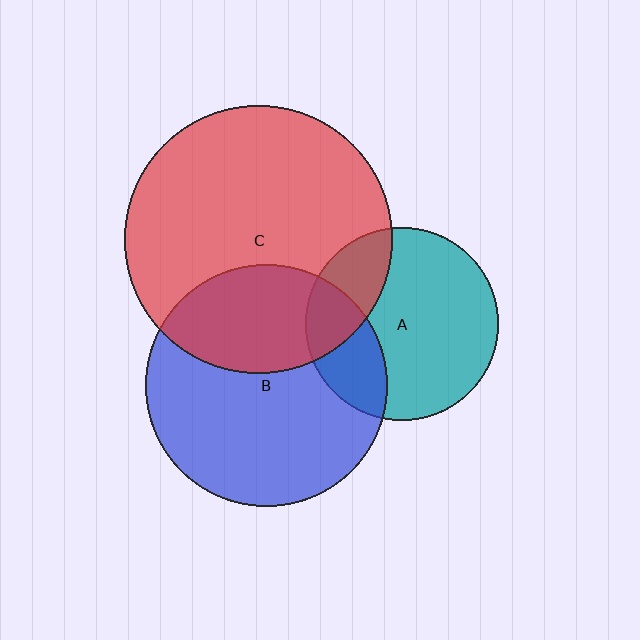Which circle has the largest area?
Circle C (red).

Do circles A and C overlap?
Yes.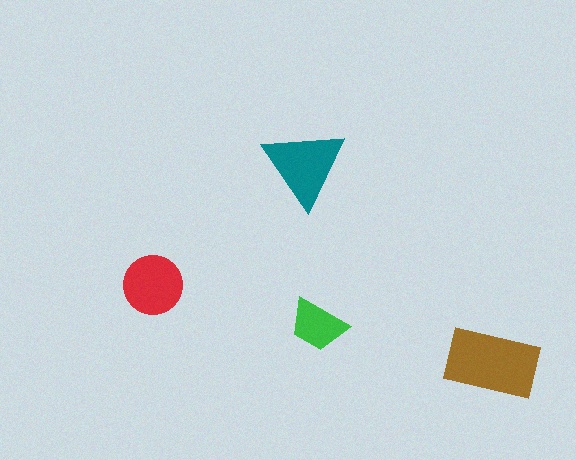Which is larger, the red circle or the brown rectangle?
The brown rectangle.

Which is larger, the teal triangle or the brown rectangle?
The brown rectangle.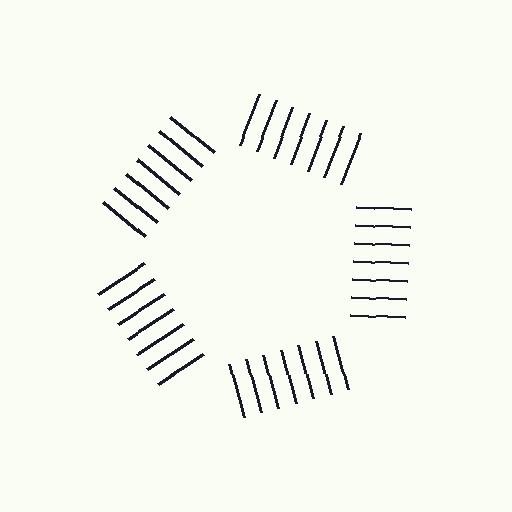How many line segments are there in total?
35 — 7 along each of the 5 edges.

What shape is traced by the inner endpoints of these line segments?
An illusory pentagon — the line segments terminate on its edges but no continuous stroke is drawn.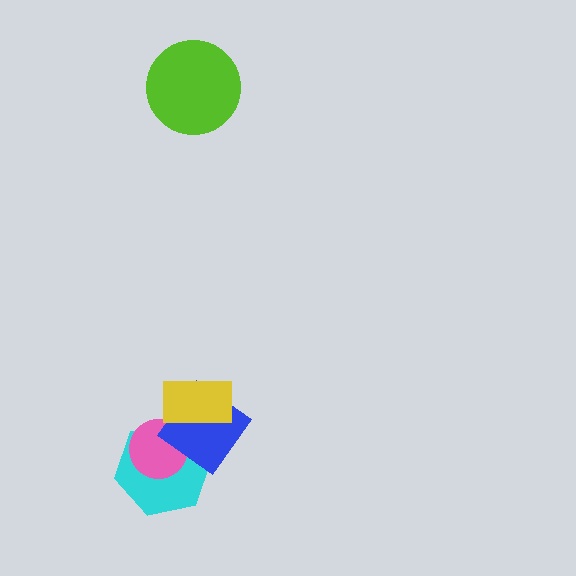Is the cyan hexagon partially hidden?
Yes, it is partially covered by another shape.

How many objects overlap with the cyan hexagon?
3 objects overlap with the cyan hexagon.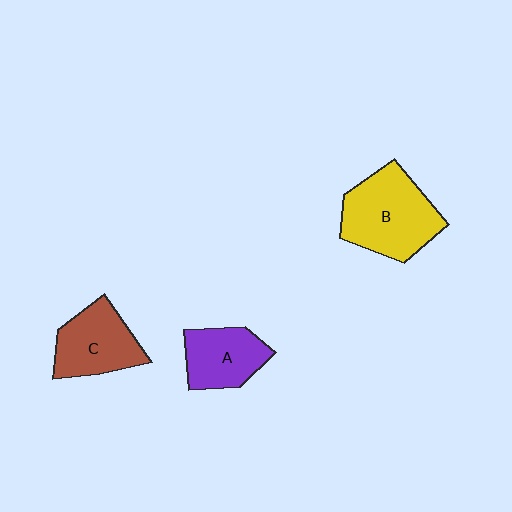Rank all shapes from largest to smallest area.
From largest to smallest: B (yellow), C (brown), A (purple).